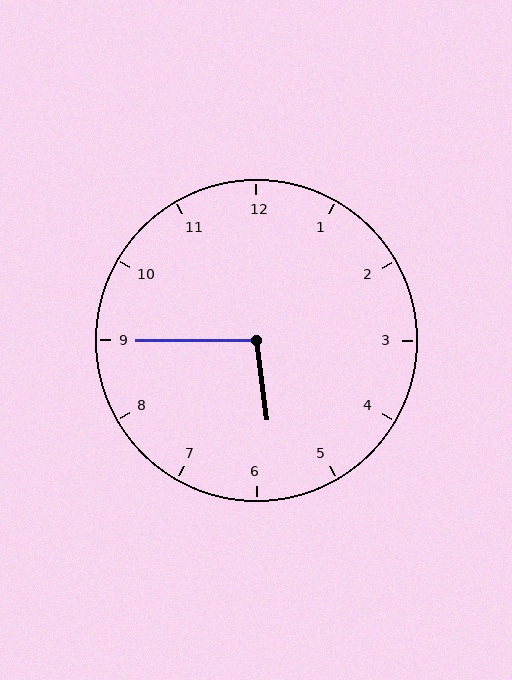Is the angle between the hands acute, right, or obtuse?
It is obtuse.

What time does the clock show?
5:45.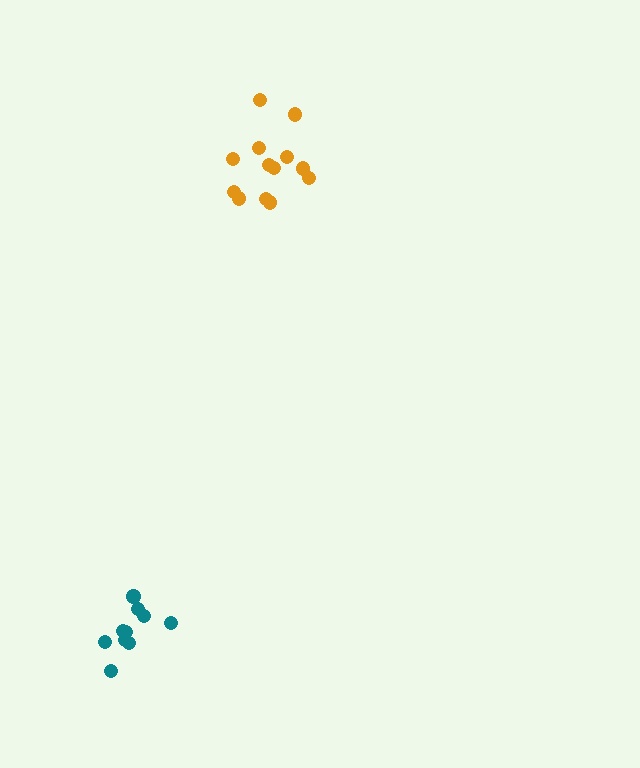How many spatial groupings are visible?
There are 2 spatial groupings.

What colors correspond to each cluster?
The clusters are colored: orange, teal.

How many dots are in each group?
Group 1: 13 dots, Group 2: 10 dots (23 total).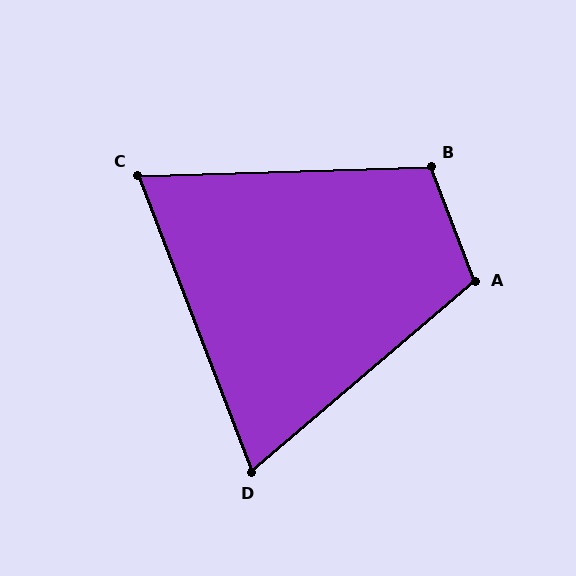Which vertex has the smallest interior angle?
D, at approximately 71 degrees.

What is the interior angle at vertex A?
Approximately 109 degrees (obtuse).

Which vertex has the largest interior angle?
B, at approximately 109 degrees.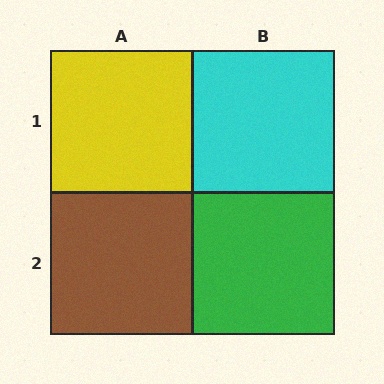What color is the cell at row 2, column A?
Brown.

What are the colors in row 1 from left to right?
Yellow, cyan.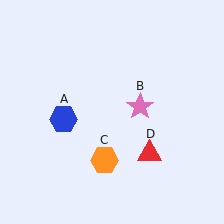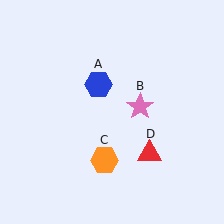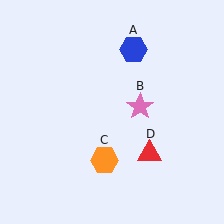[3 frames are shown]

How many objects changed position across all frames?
1 object changed position: blue hexagon (object A).